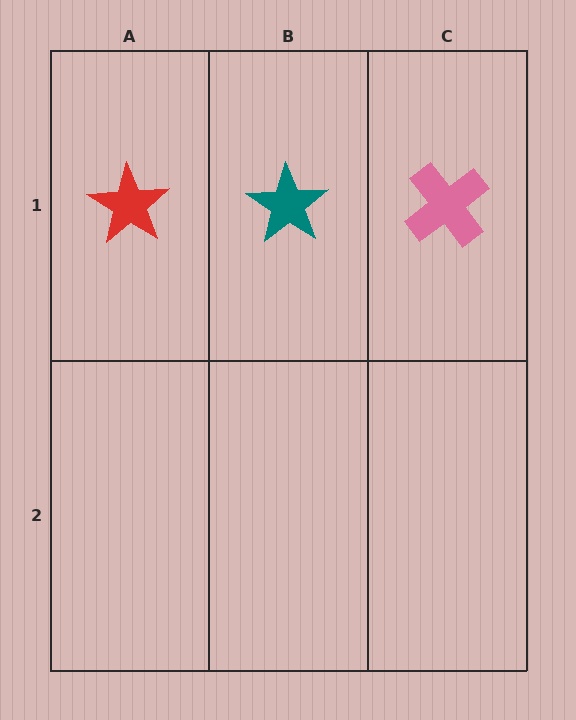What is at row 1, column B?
A teal star.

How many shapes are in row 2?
0 shapes.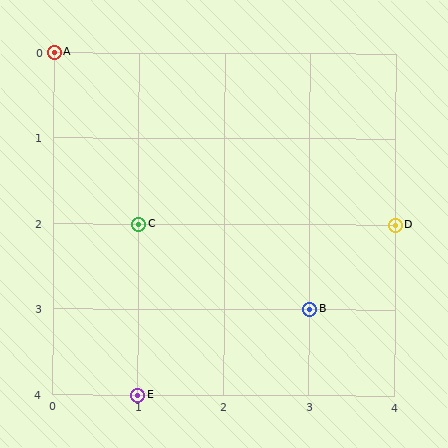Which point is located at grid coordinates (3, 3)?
Point B is at (3, 3).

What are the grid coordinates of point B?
Point B is at grid coordinates (3, 3).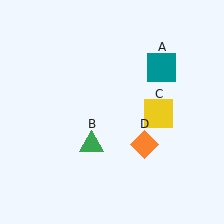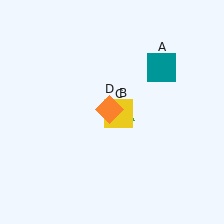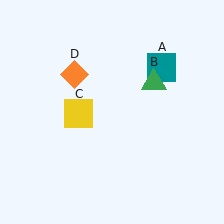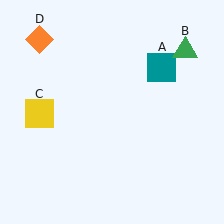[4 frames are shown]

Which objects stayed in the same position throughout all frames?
Teal square (object A) remained stationary.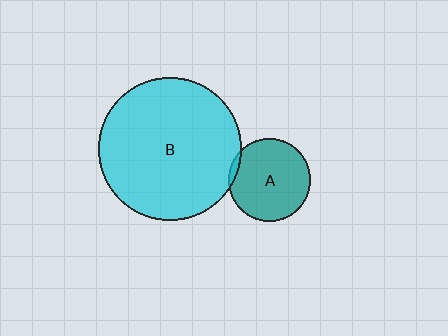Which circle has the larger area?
Circle B (cyan).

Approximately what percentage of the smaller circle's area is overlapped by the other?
Approximately 5%.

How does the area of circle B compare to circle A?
Approximately 3.0 times.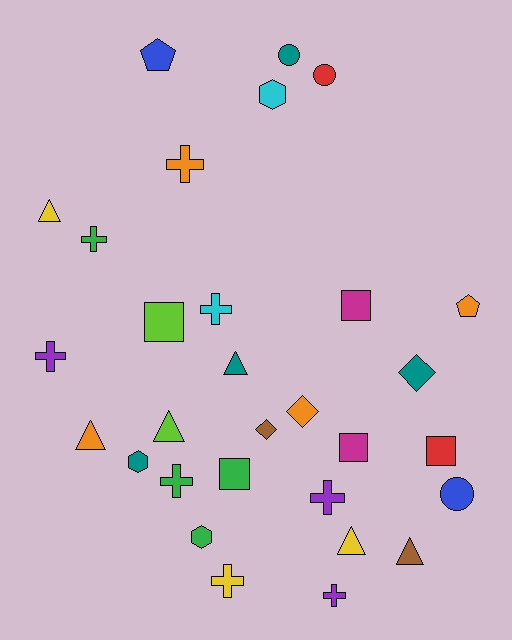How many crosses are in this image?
There are 8 crosses.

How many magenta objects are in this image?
There are 2 magenta objects.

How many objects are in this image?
There are 30 objects.